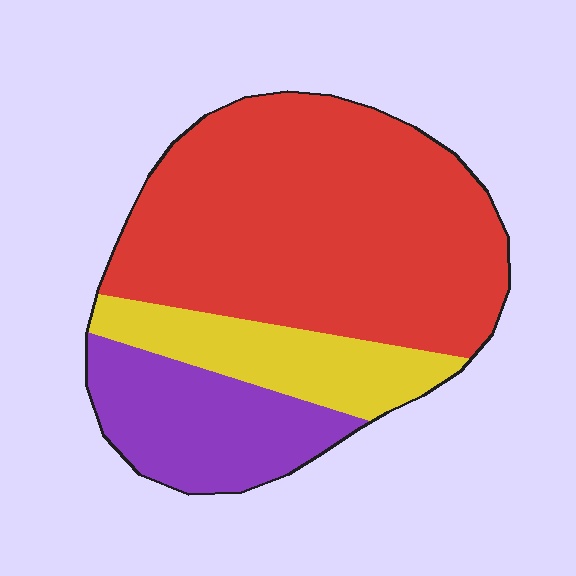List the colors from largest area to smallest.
From largest to smallest: red, purple, yellow.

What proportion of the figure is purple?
Purple covers 21% of the figure.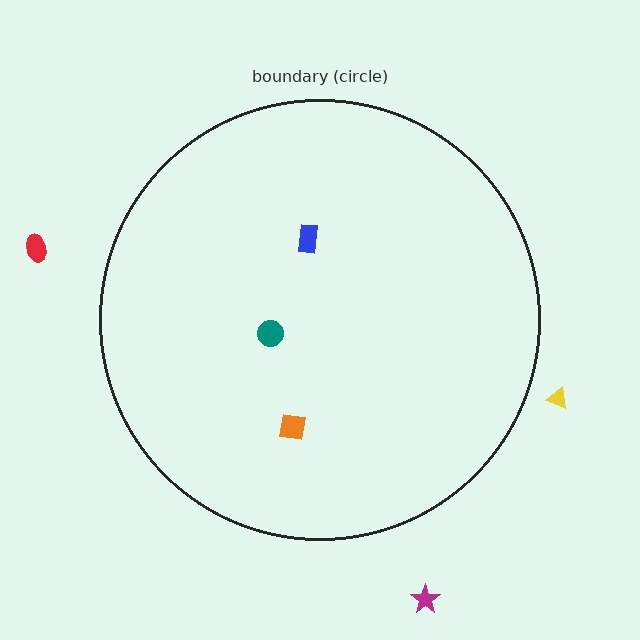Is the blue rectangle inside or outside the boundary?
Inside.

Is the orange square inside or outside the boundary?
Inside.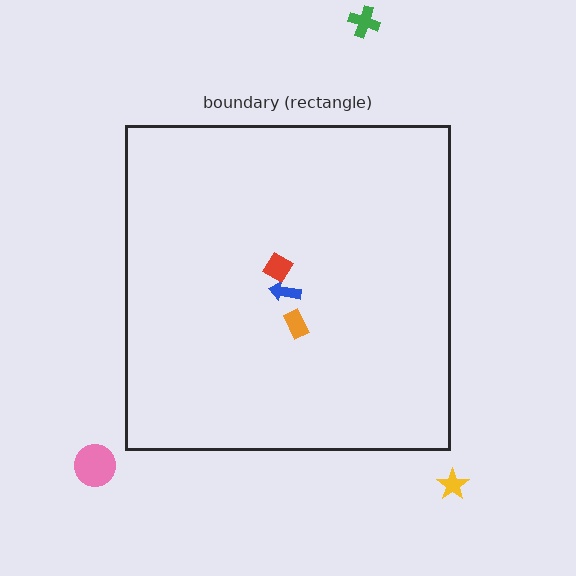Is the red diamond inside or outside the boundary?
Inside.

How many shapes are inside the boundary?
3 inside, 3 outside.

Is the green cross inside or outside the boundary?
Outside.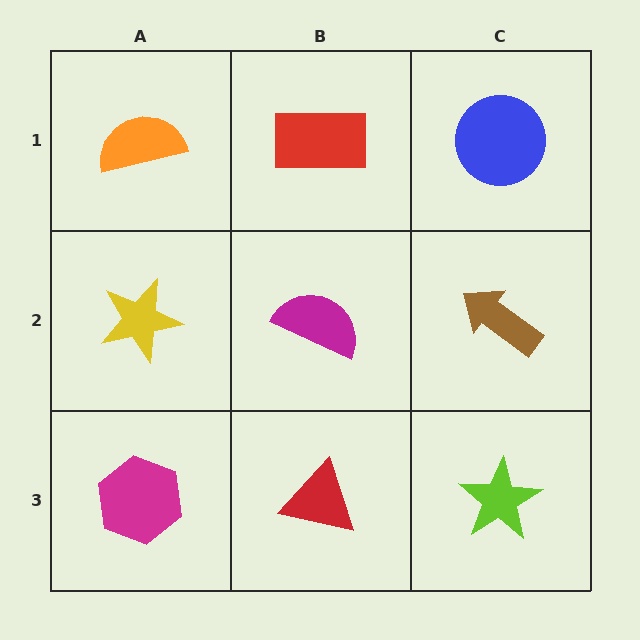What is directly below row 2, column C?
A lime star.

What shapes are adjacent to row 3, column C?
A brown arrow (row 2, column C), a red triangle (row 3, column B).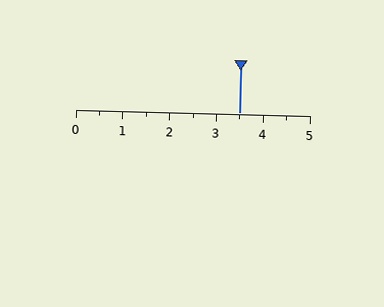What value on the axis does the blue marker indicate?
The marker indicates approximately 3.5.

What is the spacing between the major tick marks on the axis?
The major ticks are spaced 1 apart.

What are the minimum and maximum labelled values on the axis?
The axis runs from 0 to 5.